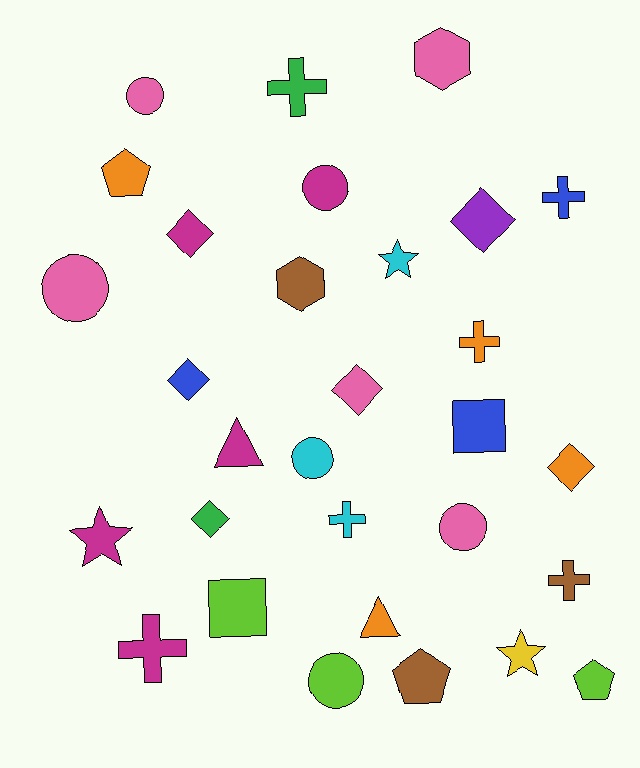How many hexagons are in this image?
There are 2 hexagons.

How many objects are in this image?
There are 30 objects.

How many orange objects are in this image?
There are 4 orange objects.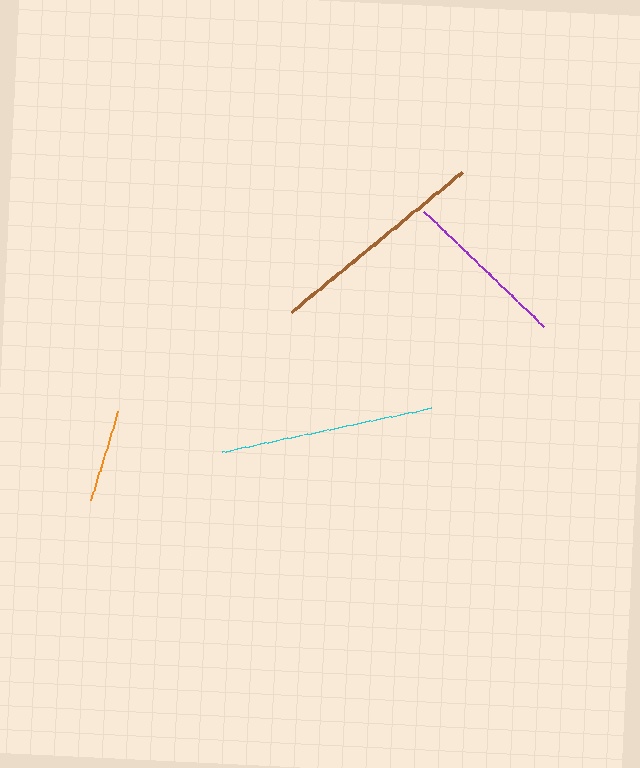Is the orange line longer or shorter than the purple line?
The purple line is longer than the orange line.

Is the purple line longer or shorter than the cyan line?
The cyan line is longer than the purple line.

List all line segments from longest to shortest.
From longest to shortest: brown, cyan, purple, orange.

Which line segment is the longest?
The brown line is the longest at approximately 220 pixels.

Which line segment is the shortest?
The orange line is the shortest at approximately 93 pixels.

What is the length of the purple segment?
The purple segment is approximately 166 pixels long.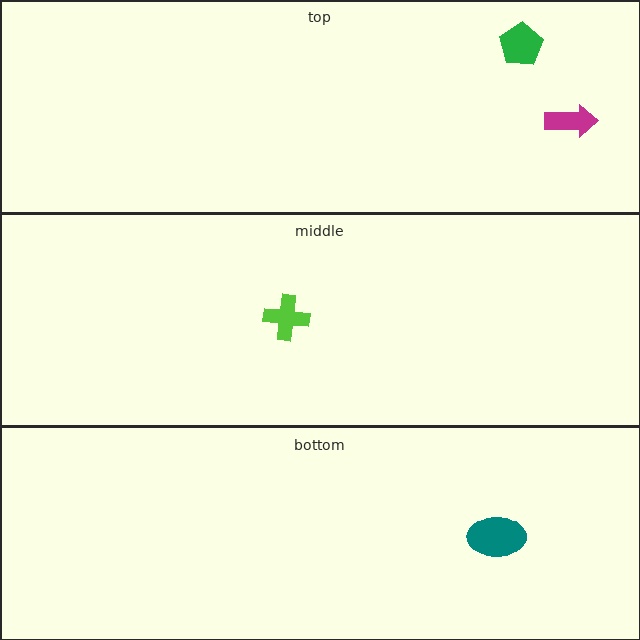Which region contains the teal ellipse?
The bottom region.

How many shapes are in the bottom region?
1.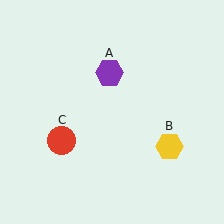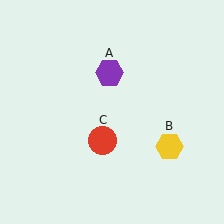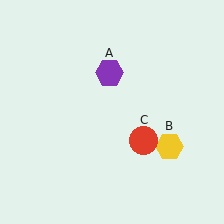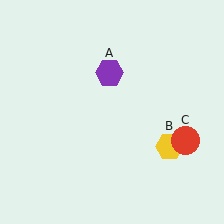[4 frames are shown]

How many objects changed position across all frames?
1 object changed position: red circle (object C).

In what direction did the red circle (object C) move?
The red circle (object C) moved right.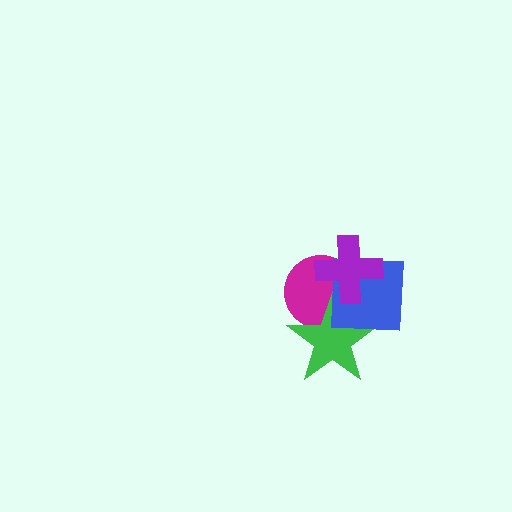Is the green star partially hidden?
Yes, it is partially covered by another shape.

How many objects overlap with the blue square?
3 objects overlap with the blue square.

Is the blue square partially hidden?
Yes, it is partially covered by another shape.